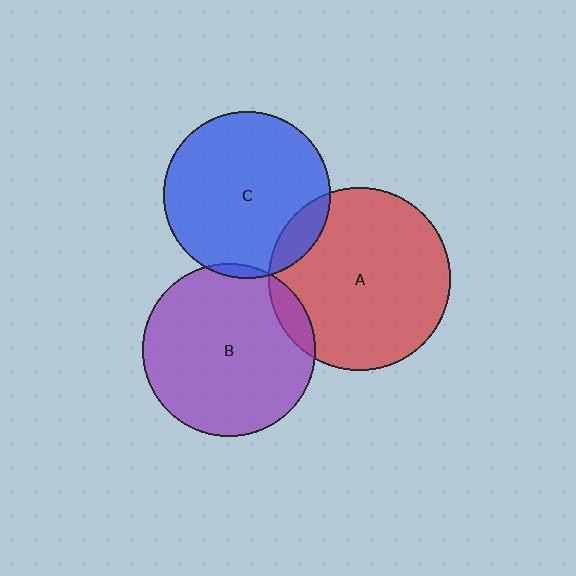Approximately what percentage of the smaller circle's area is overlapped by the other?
Approximately 10%.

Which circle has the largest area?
Circle A (red).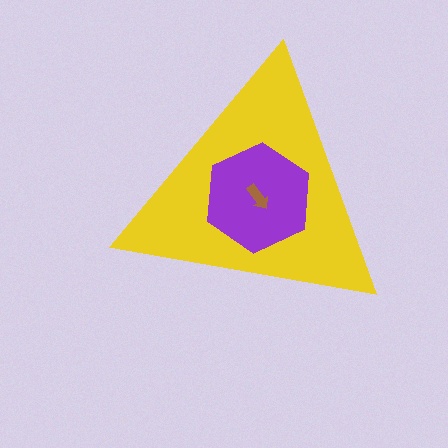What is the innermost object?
The brown arrow.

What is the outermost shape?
The yellow triangle.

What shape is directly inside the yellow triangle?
The purple hexagon.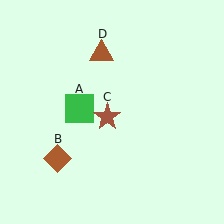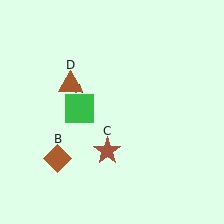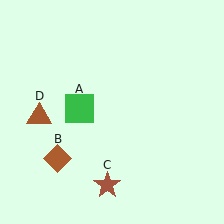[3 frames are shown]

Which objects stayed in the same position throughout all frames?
Green square (object A) and brown diamond (object B) remained stationary.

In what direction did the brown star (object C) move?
The brown star (object C) moved down.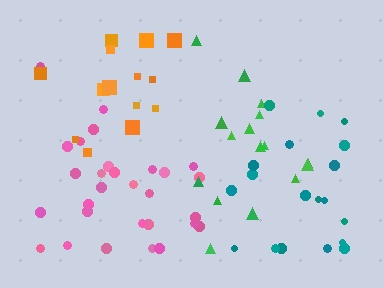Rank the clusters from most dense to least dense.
pink, green, teal, orange.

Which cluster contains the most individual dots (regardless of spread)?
Pink (30).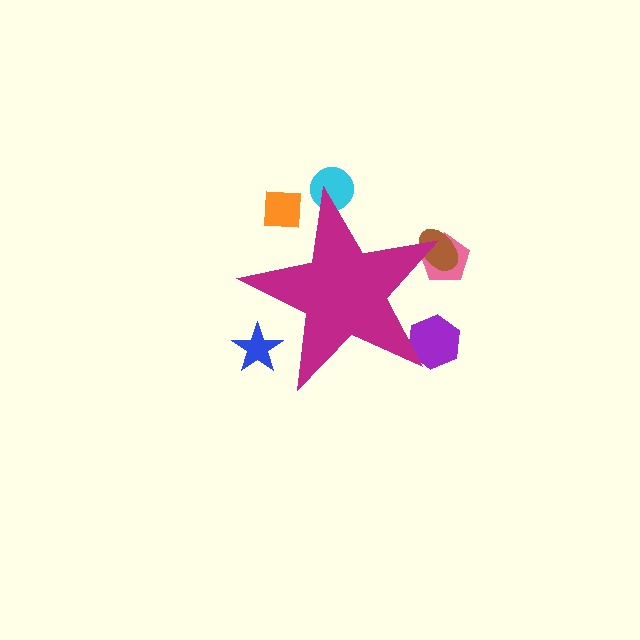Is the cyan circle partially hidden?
Yes, the cyan circle is partially hidden behind the magenta star.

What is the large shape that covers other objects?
A magenta star.